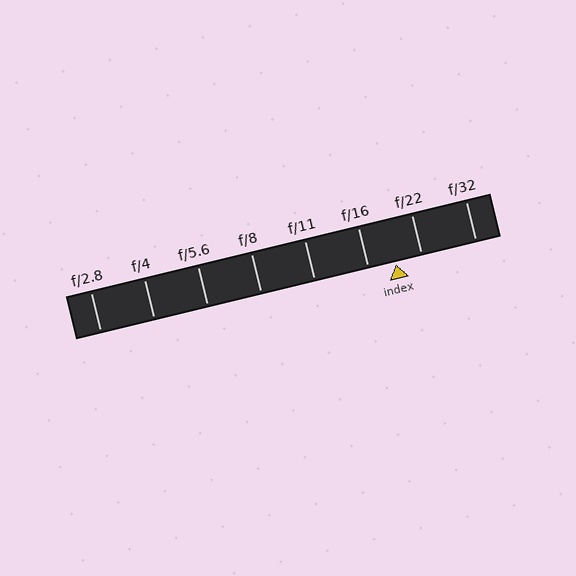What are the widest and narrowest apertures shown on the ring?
The widest aperture shown is f/2.8 and the narrowest is f/32.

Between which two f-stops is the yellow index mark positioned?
The index mark is between f/16 and f/22.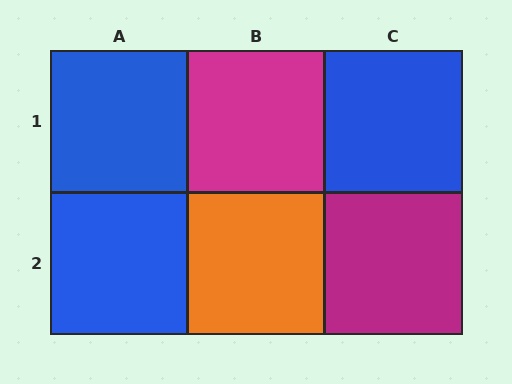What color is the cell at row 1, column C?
Blue.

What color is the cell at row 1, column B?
Magenta.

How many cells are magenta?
2 cells are magenta.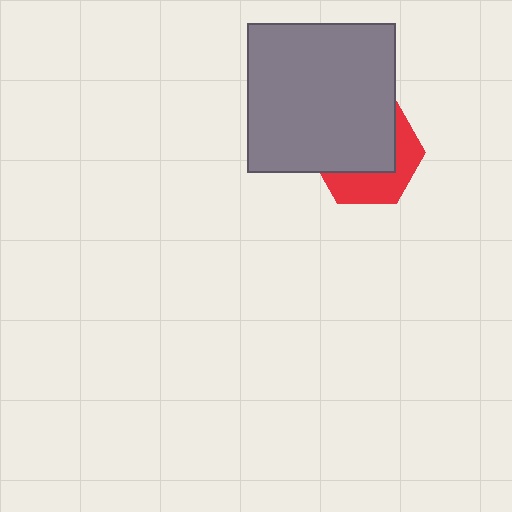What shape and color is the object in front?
The object in front is a gray square.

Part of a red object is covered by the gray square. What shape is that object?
It is a hexagon.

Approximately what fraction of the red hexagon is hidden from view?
Roughly 60% of the red hexagon is hidden behind the gray square.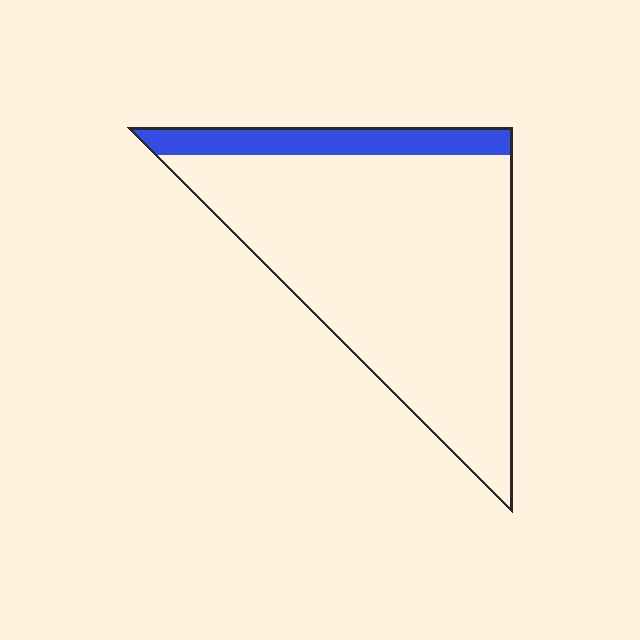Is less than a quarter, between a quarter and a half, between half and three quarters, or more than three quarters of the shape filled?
Less than a quarter.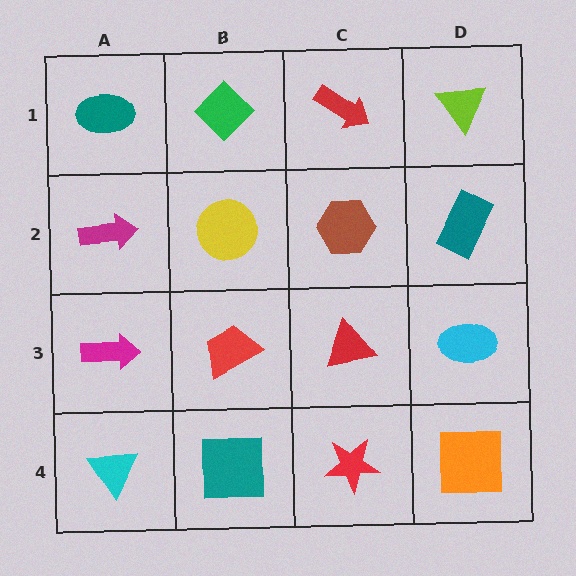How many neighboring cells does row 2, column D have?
3.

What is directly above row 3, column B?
A yellow circle.